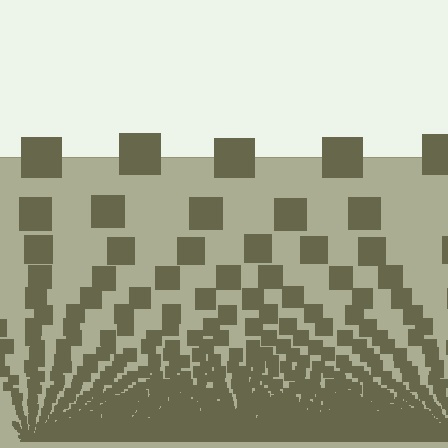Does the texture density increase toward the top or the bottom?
Density increases toward the bottom.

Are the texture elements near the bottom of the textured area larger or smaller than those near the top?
Smaller. The gradient is inverted — elements near the bottom are smaller and denser.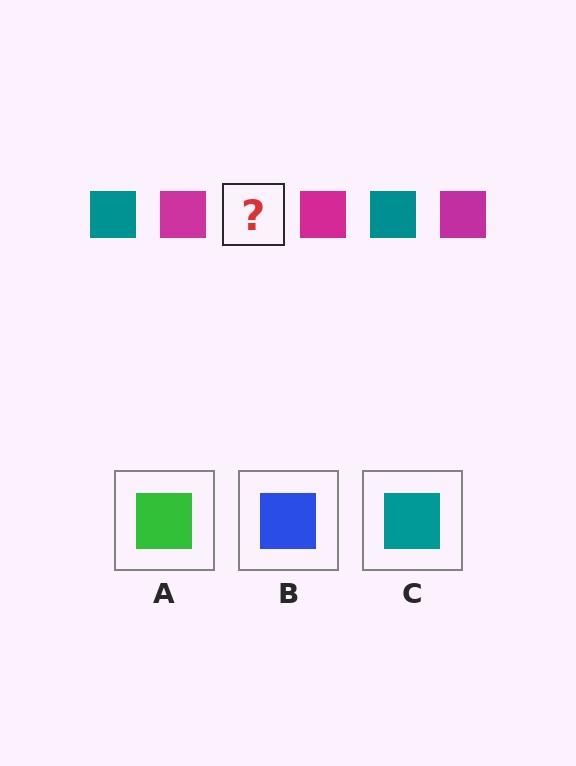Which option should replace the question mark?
Option C.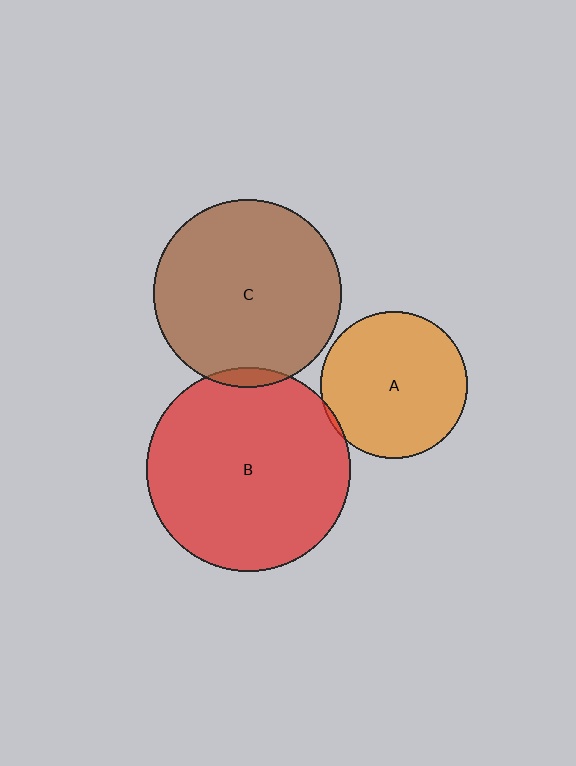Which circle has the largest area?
Circle B (red).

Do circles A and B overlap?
Yes.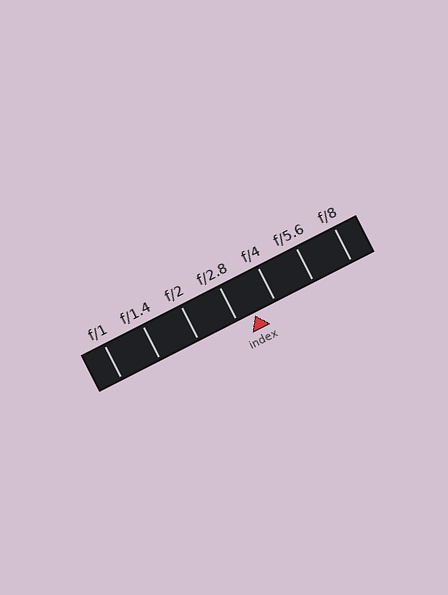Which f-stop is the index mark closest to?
The index mark is closest to f/2.8.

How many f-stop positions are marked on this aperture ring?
There are 7 f-stop positions marked.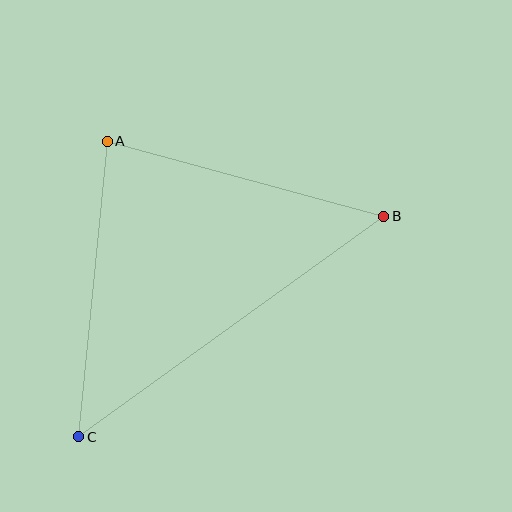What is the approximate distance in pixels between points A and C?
The distance between A and C is approximately 297 pixels.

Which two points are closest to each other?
Points A and B are closest to each other.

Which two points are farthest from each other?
Points B and C are farthest from each other.